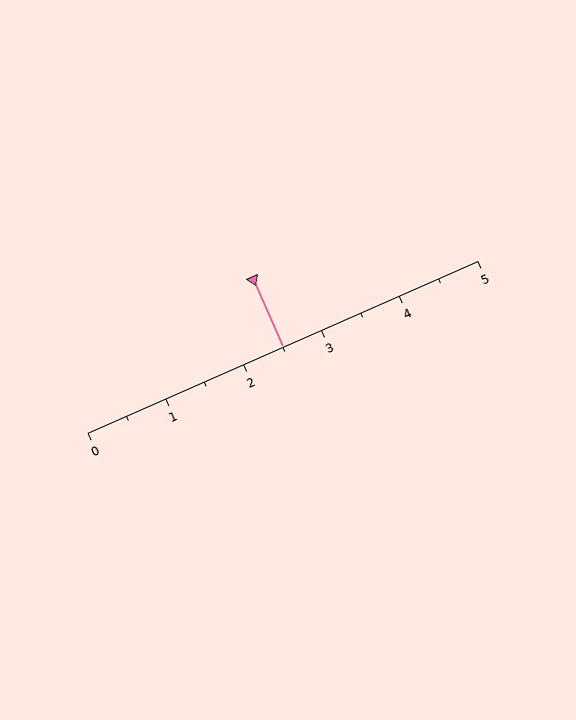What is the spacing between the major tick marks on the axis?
The major ticks are spaced 1 apart.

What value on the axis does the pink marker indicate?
The marker indicates approximately 2.5.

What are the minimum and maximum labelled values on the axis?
The axis runs from 0 to 5.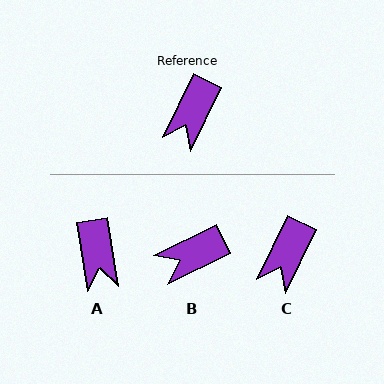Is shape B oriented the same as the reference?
No, it is off by about 37 degrees.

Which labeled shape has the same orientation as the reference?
C.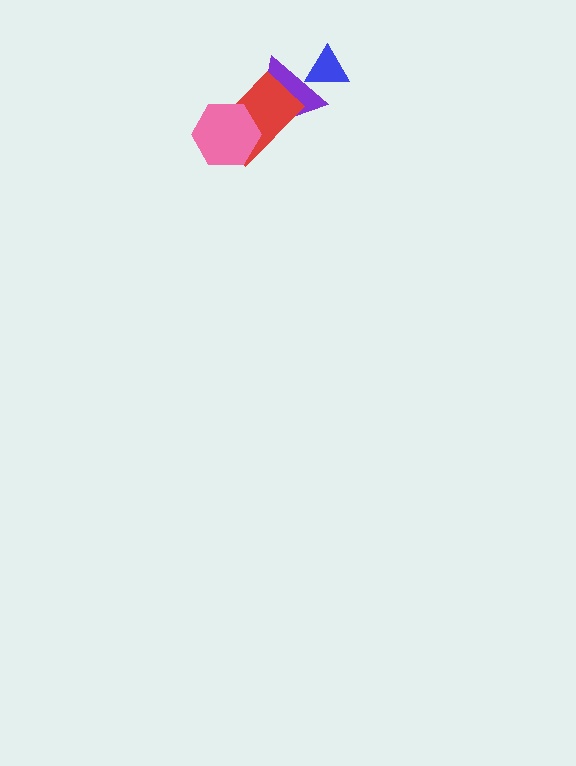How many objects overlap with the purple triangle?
3 objects overlap with the purple triangle.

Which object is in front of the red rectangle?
The pink hexagon is in front of the red rectangle.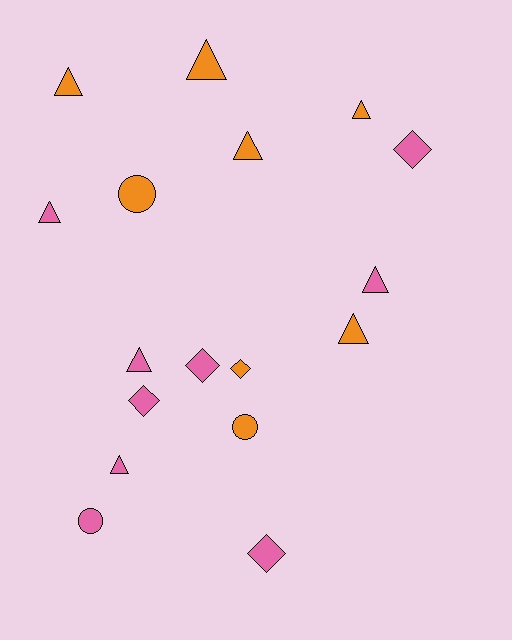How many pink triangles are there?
There are 4 pink triangles.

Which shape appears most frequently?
Triangle, with 9 objects.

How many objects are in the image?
There are 17 objects.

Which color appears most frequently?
Pink, with 9 objects.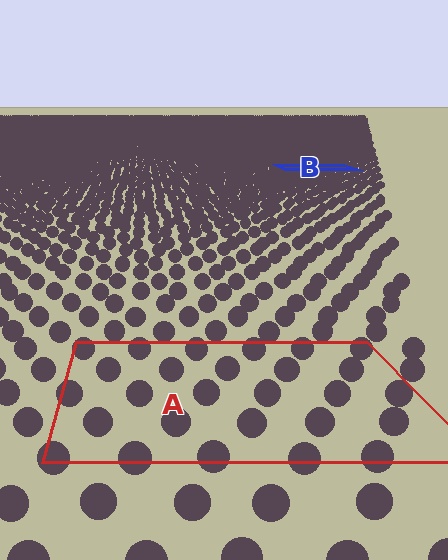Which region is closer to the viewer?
Region A is closer. The texture elements there are larger and more spread out.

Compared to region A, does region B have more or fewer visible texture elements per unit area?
Region B has more texture elements per unit area — they are packed more densely because it is farther away.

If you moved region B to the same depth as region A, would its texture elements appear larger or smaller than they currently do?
They would appear larger. At a closer depth, the same texture elements are projected at a bigger on-screen size.